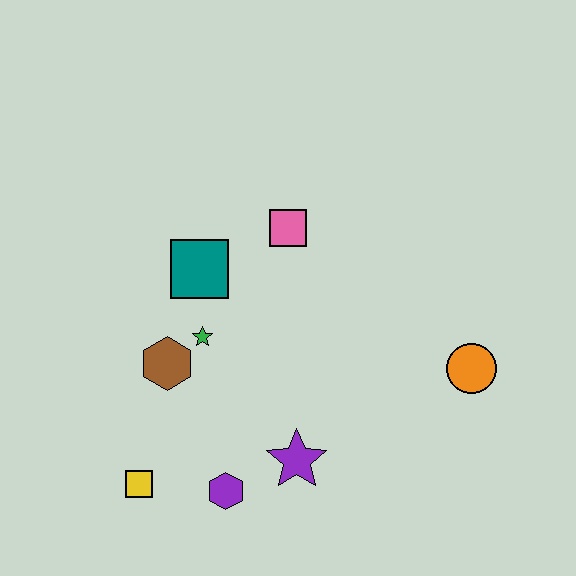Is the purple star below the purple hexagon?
No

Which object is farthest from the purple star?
The pink square is farthest from the purple star.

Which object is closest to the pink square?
The teal square is closest to the pink square.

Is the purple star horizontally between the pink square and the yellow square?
No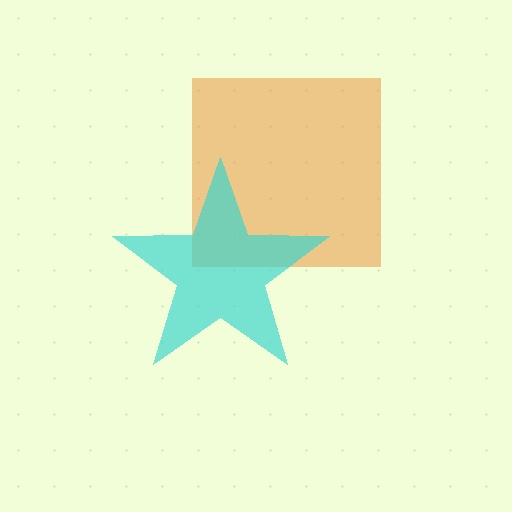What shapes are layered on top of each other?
The layered shapes are: an orange square, a cyan star.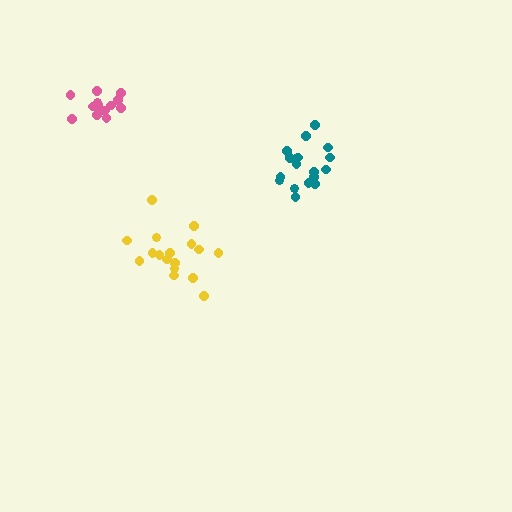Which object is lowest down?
The yellow cluster is bottommost.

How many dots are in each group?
Group 1: 18 dots, Group 2: 17 dots, Group 3: 14 dots (49 total).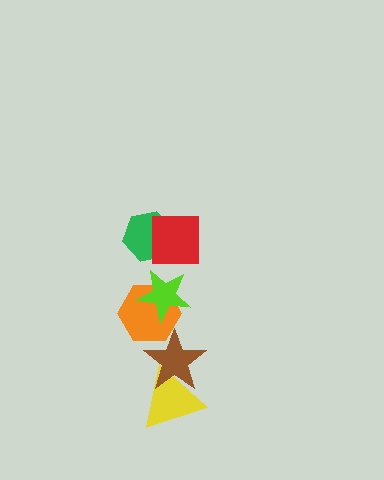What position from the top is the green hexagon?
The green hexagon is 2nd from the top.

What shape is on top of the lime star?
The green hexagon is on top of the lime star.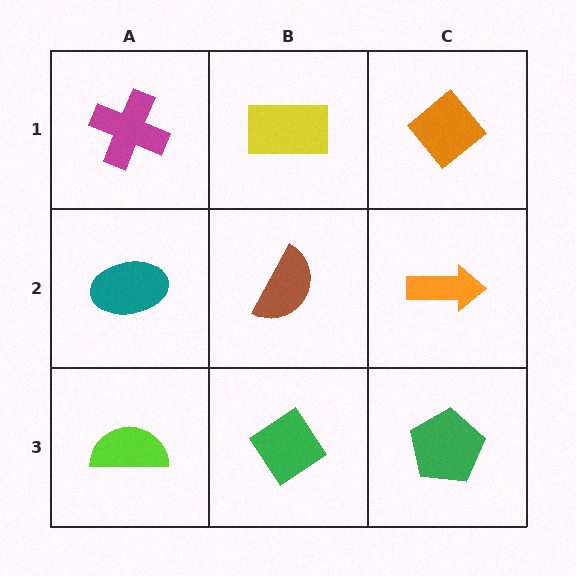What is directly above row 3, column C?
An orange arrow.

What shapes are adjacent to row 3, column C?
An orange arrow (row 2, column C), a green diamond (row 3, column B).